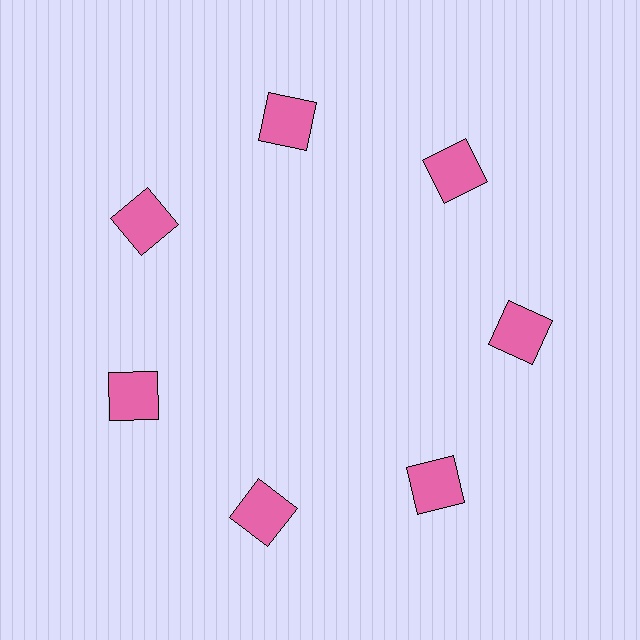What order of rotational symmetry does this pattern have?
This pattern has 7-fold rotational symmetry.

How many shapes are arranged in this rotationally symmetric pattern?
There are 7 shapes, arranged in 7 groups of 1.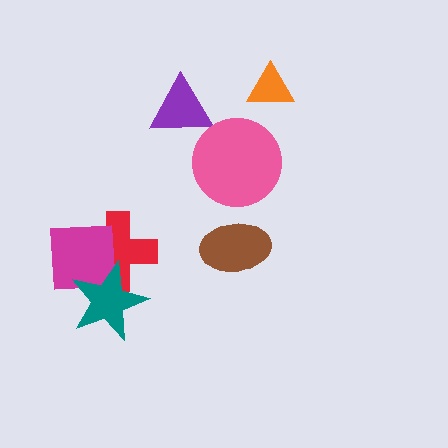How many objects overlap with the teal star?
2 objects overlap with the teal star.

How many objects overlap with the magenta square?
2 objects overlap with the magenta square.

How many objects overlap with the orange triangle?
0 objects overlap with the orange triangle.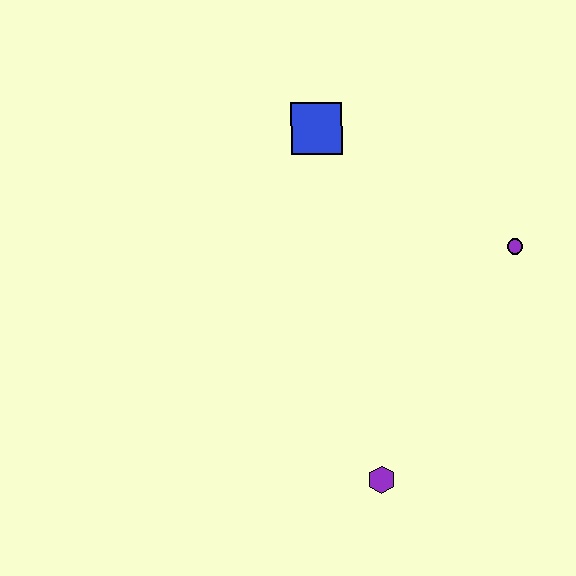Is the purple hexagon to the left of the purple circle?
Yes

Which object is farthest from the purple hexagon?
The blue square is farthest from the purple hexagon.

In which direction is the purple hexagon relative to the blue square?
The purple hexagon is below the blue square.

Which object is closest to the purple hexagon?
The purple circle is closest to the purple hexagon.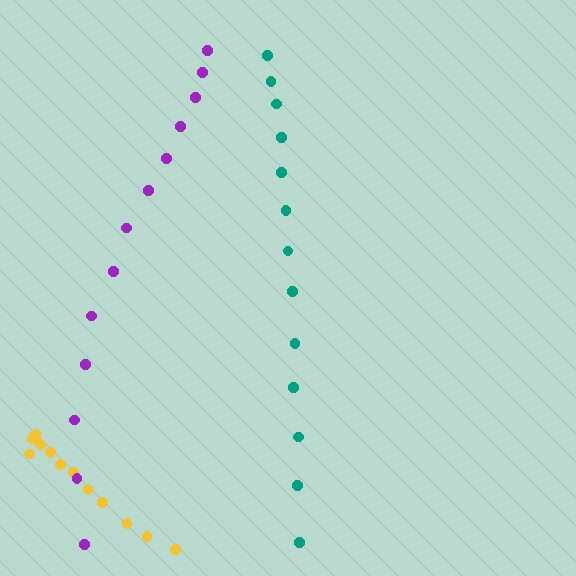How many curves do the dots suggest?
There are 3 distinct paths.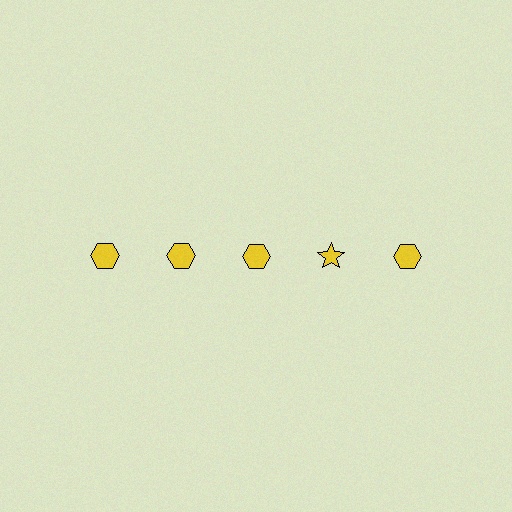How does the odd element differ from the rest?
It has a different shape: star instead of hexagon.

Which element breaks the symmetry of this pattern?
The yellow star in the top row, second from right column breaks the symmetry. All other shapes are yellow hexagons.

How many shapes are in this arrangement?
There are 5 shapes arranged in a grid pattern.